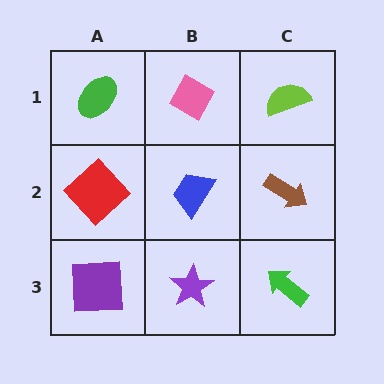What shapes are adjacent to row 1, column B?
A blue trapezoid (row 2, column B), a green ellipse (row 1, column A), a lime semicircle (row 1, column C).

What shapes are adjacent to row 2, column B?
A pink diamond (row 1, column B), a purple star (row 3, column B), a red diamond (row 2, column A), a brown arrow (row 2, column C).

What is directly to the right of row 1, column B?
A lime semicircle.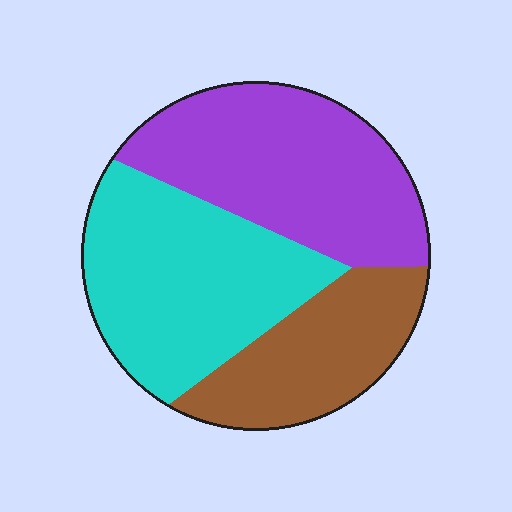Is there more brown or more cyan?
Cyan.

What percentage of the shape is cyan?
Cyan covers about 40% of the shape.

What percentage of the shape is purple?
Purple covers 38% of the shape.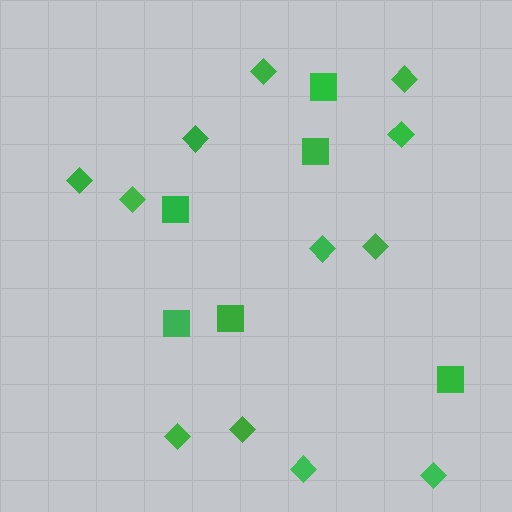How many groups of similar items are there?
There are 2 groups: one group of diamonds (12) and one group of squares (6).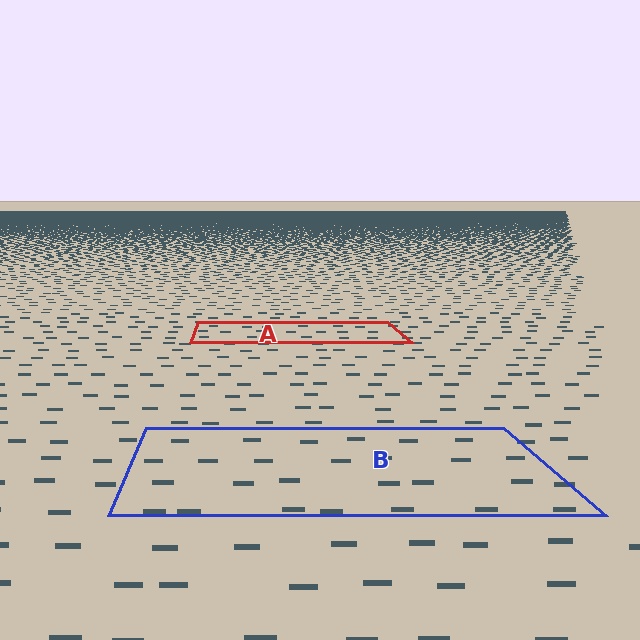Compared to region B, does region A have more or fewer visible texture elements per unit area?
Region A has more texture elements per unit area — they are packed more densely because it is farther away.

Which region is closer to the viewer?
Region B is closer. The texture elements there are larger and more spread out.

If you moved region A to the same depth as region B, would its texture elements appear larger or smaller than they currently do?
They would appear larger. At a closer depth, the same texture elements are projected at a bigger on-screen size.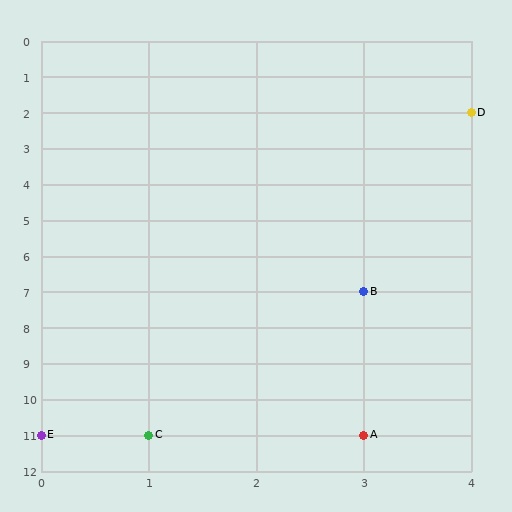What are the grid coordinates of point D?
Point D is at grid coordinates (4, 2).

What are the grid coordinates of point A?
Point A is at grid coordinates (3, 11).